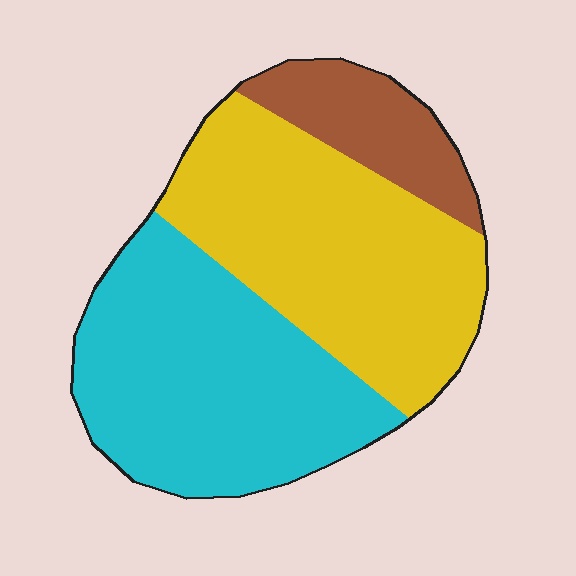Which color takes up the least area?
Brown, at roughly 15%.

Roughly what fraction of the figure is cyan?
Cyan covers around 45% of the figure.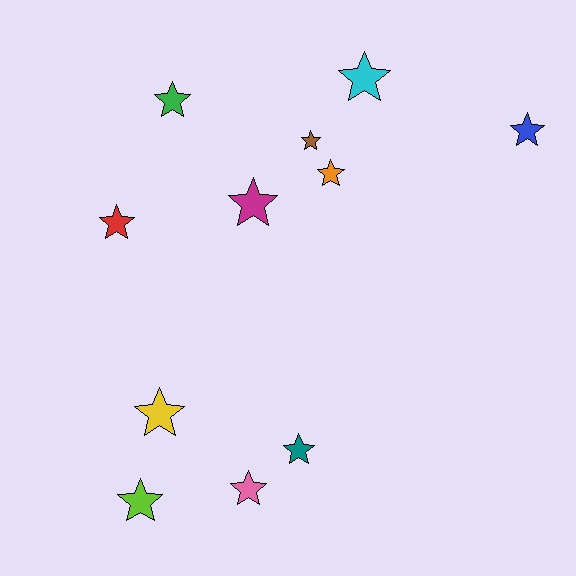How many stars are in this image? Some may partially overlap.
There are 11 stars.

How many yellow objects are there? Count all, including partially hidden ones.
There is 1 yellow object.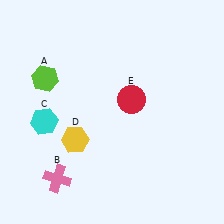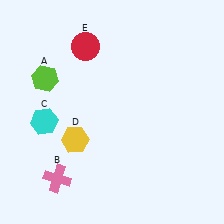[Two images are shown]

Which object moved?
The red circle (E) moved up.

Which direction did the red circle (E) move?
The red circle (E) moved up.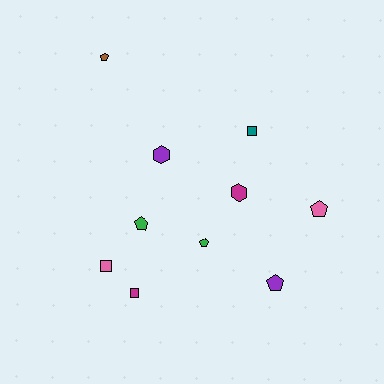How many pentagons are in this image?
There are 5 pentagons.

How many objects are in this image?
There are 10 objects.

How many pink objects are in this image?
There are 2 pink objects.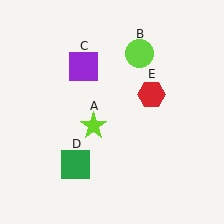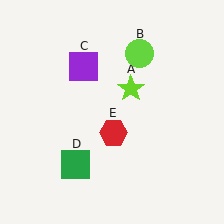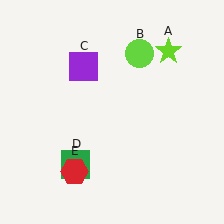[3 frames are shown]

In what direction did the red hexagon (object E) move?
The red hexagon (object E) moved down and to the left.